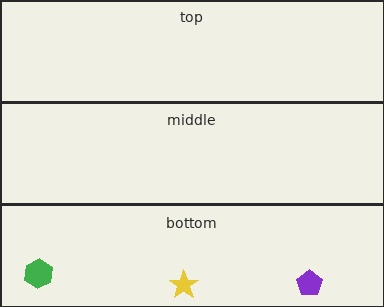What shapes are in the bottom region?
The yellow star, the green hexagon, the purple pentagon.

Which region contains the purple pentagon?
The bottom region.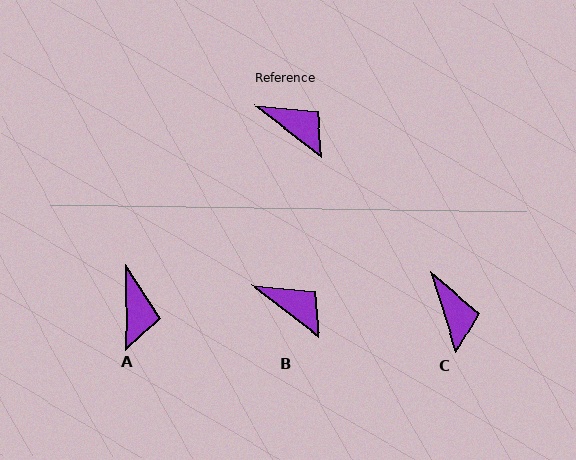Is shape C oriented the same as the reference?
No, it is off by about 35 degrees.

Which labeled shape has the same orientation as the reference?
B.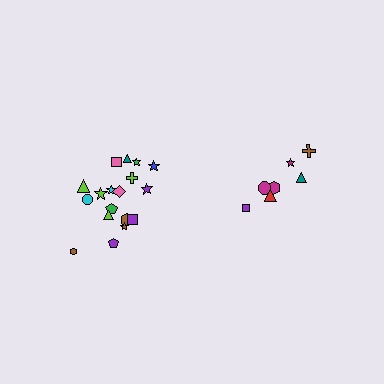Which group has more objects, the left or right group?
The left group.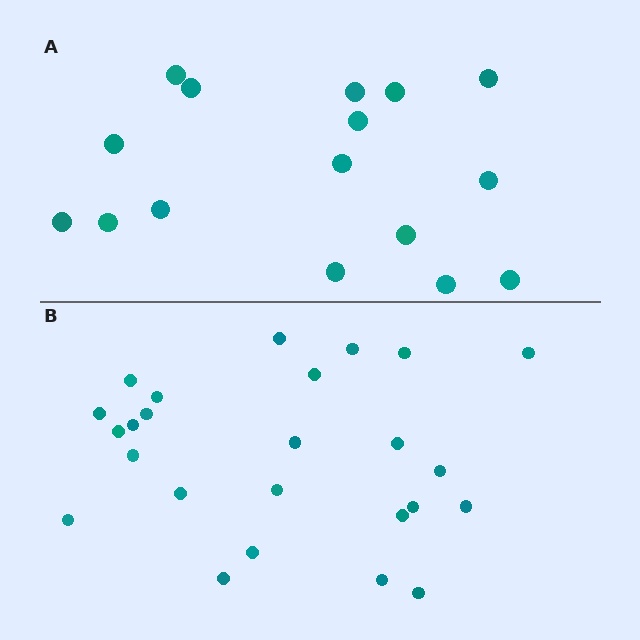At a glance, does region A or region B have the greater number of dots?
Region B (the bottom region) has more dots.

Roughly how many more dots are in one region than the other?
Region B has roughly 8 or so more dots than region A.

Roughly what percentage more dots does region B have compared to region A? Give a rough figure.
About 55% more.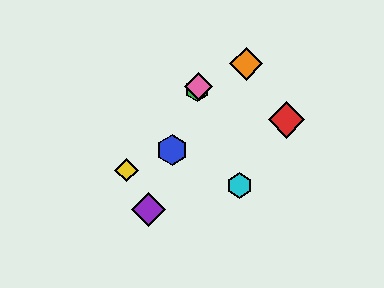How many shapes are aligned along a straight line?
4 shapes (the blue hexagon, the green hexagon, the purple diamond, the pink diamond) are aligned along a straight line.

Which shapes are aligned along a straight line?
The blue hexagon, the green hexagon, the purple diamond, the pink diamond are aligned along a straight line.